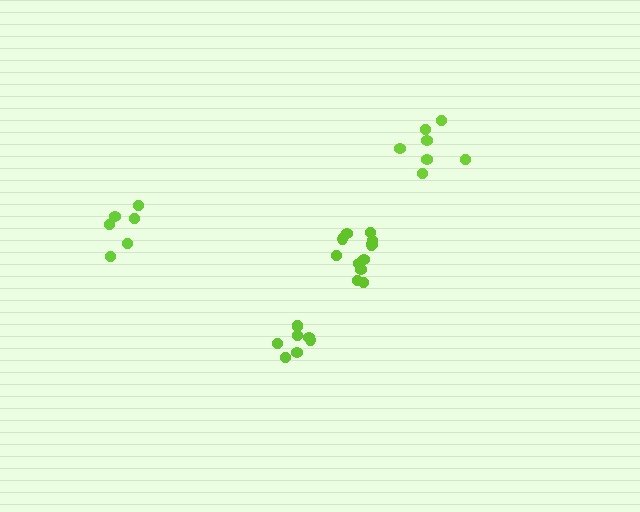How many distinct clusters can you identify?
There are 4 distinct clusters.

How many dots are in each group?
Group 1: 8 dots, Group 2: 6 dots, Group 3: 12 dots, Group 4: 7 dots (33 total).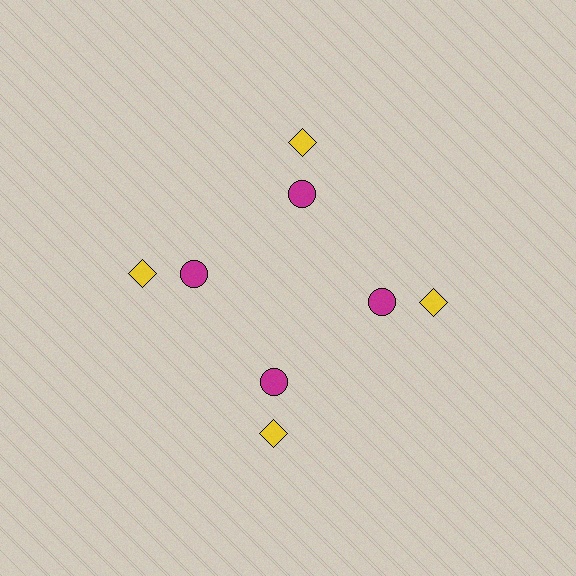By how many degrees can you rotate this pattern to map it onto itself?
The pattern maps onto itself every 90 degrees of rotation.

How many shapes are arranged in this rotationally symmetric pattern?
There are 8 shapes, arranged in 4 groups of 2.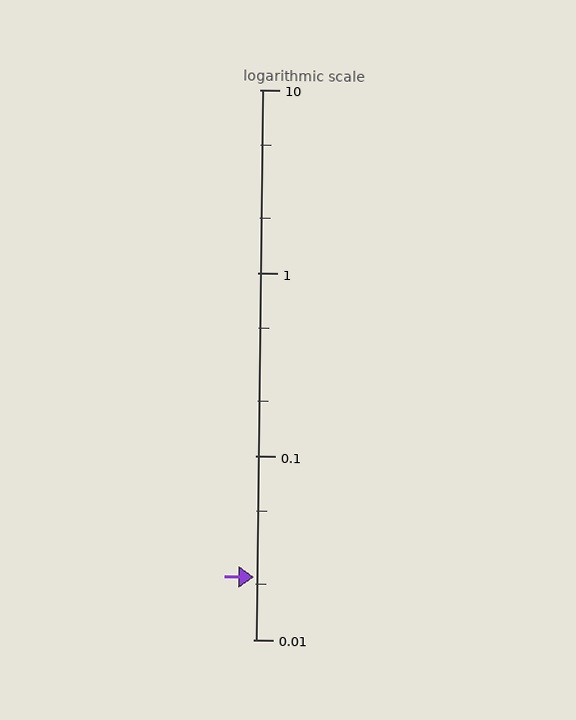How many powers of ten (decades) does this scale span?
The scale spans 3 decades, from 0.01 to 10.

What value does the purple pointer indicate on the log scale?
The pointer indicates approximately 0.022.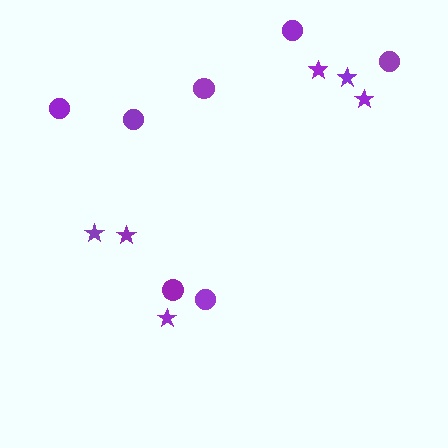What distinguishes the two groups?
There are 2 groups: one group of circles (7) and one group of stars (6).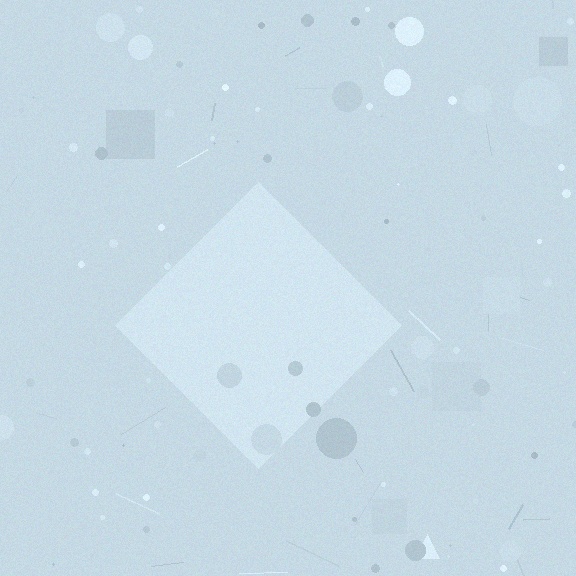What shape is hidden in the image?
A diamond is hidden in the image.